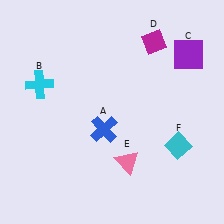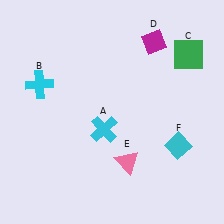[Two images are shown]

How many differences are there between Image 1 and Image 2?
There are 2 differences between the two images.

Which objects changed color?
A changed from blue to cyan. C changed from purple to green.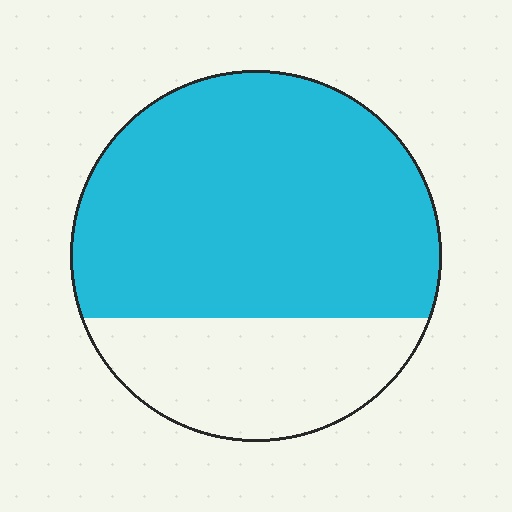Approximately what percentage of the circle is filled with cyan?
Approximately 70%.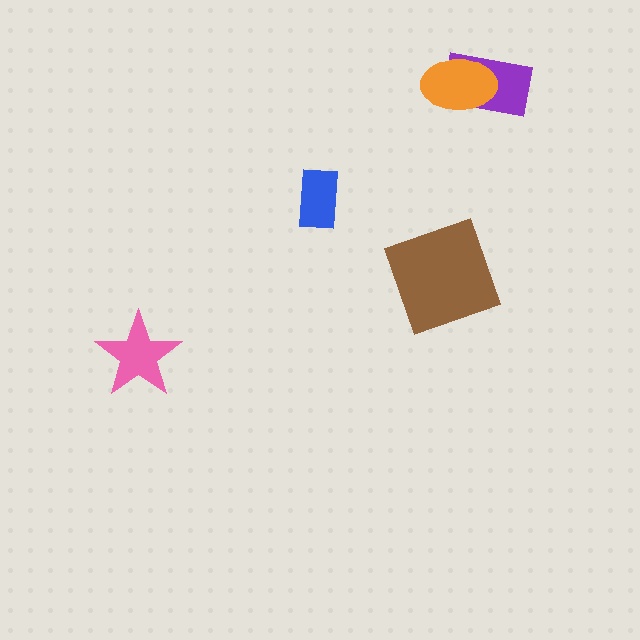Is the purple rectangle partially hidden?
Yes, it is partially covered by another shape.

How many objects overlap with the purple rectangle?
1 object overlaps with the purple rectangle.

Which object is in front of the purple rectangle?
The orange ellipse is in front of the purple rectangle.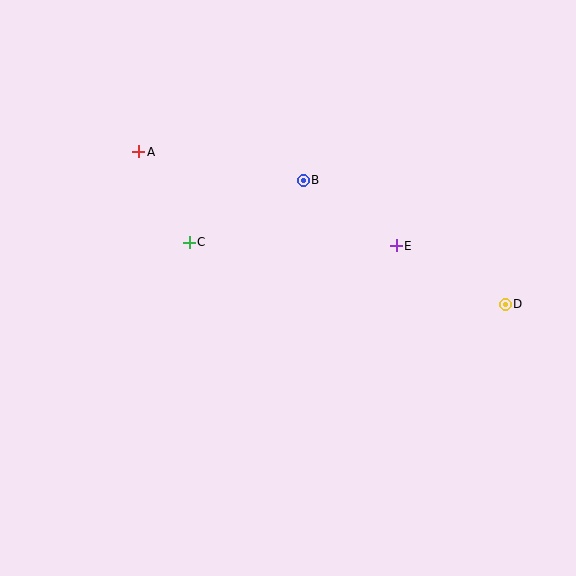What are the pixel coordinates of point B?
Point B is at (303, 180).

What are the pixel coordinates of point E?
Point E is at (396, 246).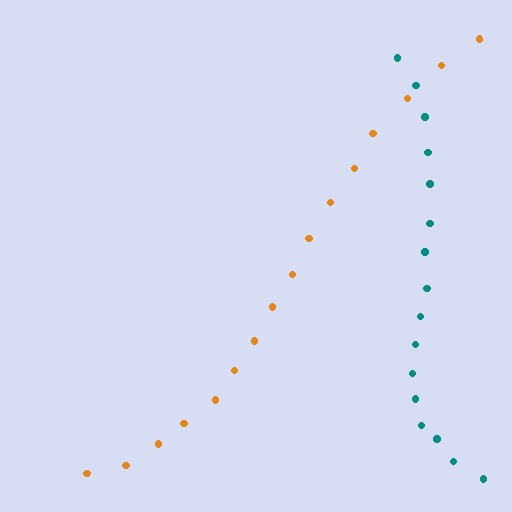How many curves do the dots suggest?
There are 2 distinct paths.